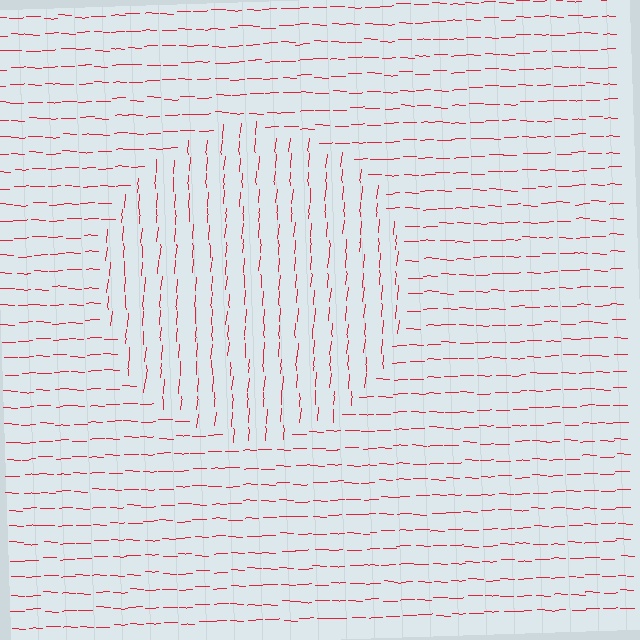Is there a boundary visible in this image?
Yes, there is a texture boundary formed by a change in line orientation.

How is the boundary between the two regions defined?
The boundary is defined purely by a change in line orientation (approximately 86 degrees difference). All lines are the same color and thickness.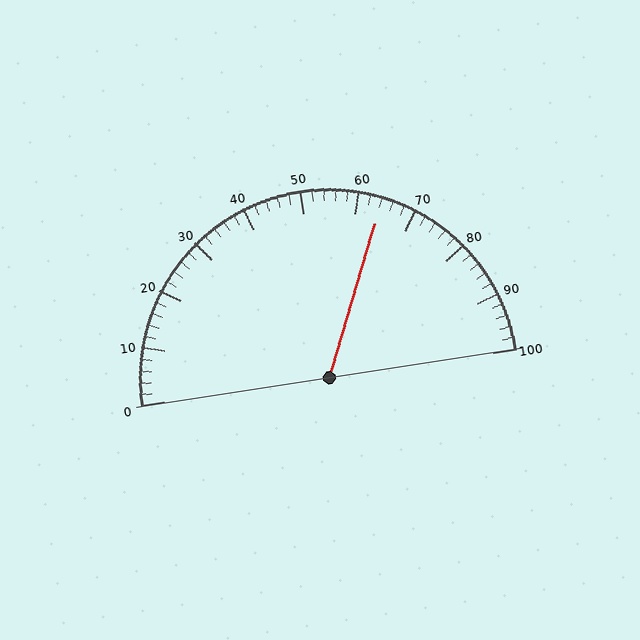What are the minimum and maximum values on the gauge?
The gauge ranges from 0 to 100.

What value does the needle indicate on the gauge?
The needle indicates approximately 64.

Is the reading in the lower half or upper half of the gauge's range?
The reading is in the upper half of the range (0 to 100).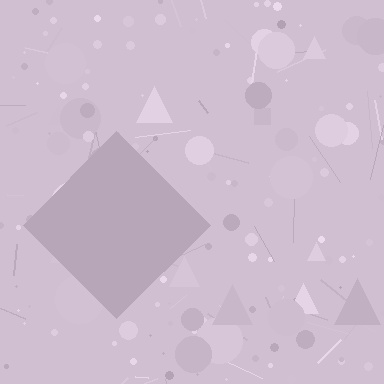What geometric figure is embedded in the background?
A diamond is embedded in the background.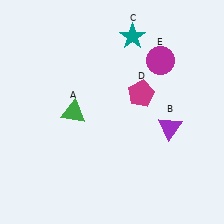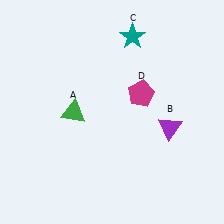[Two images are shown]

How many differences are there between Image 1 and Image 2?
There is 1 difference between the two images.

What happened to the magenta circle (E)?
The magenta circle (E) was removed in Image 2. It was in the top-right area of Image 1.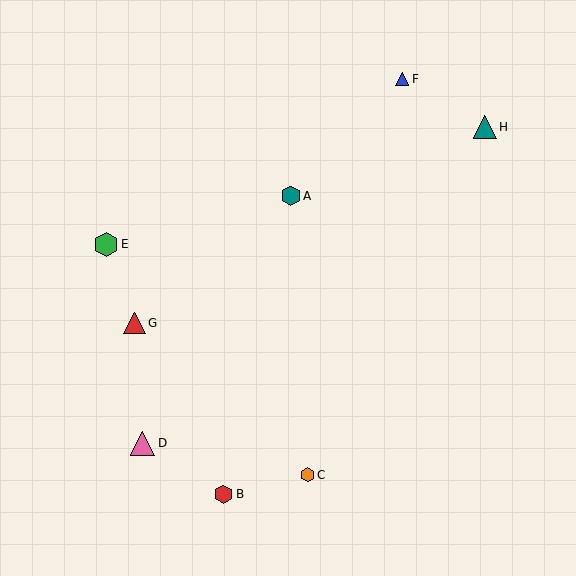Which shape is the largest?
The green hexagon (labeled E) is the largest.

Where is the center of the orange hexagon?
The center of the orange hexagon is at (307, 475).